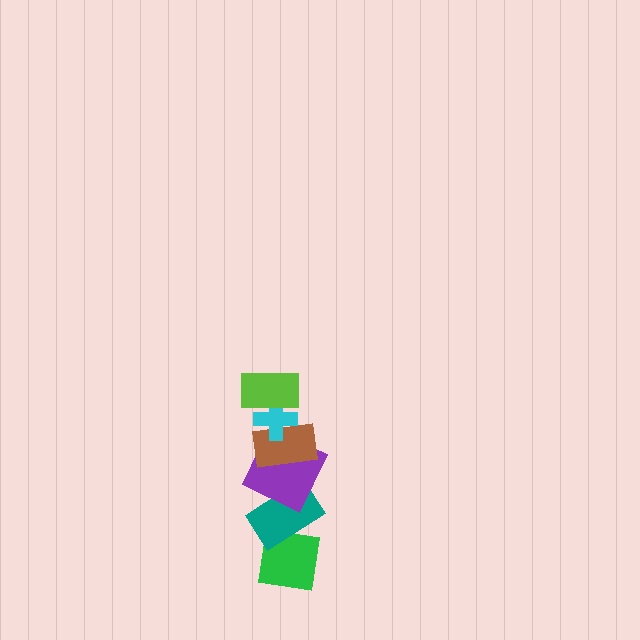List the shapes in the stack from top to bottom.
From top to bottom: the lime rectangle, the cyan cross, the brown rectangle, the purple square, the teal rectangle, the green square.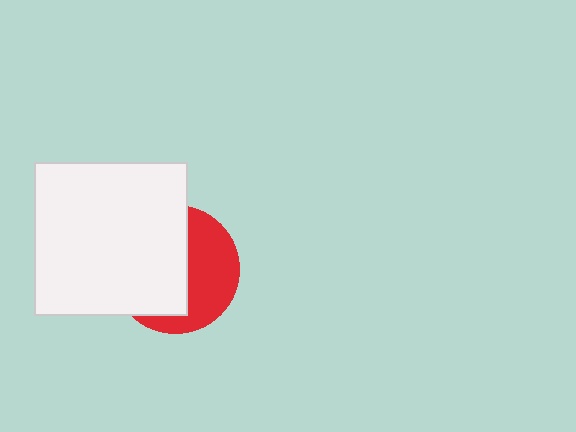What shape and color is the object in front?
The object in front is a white square.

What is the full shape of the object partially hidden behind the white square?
The partially hidden object is a red circle.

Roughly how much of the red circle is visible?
A small part of it is visible (roughly 44%).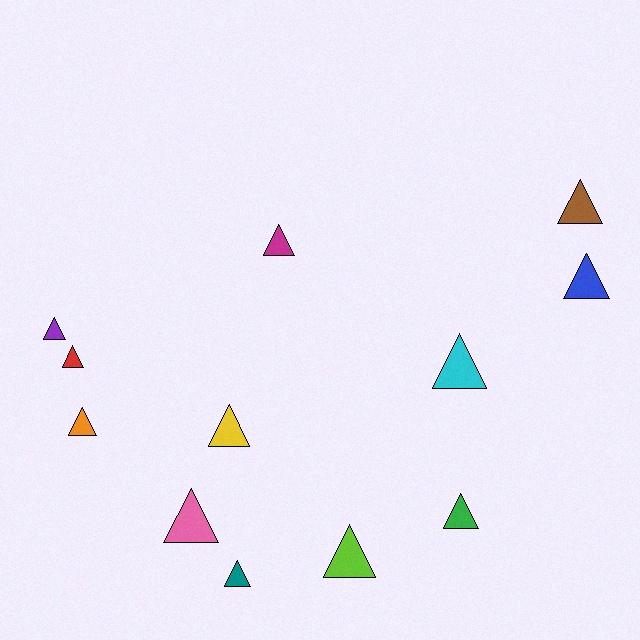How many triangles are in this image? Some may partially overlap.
There are 12 triangles.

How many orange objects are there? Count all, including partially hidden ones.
There is 1 orange object.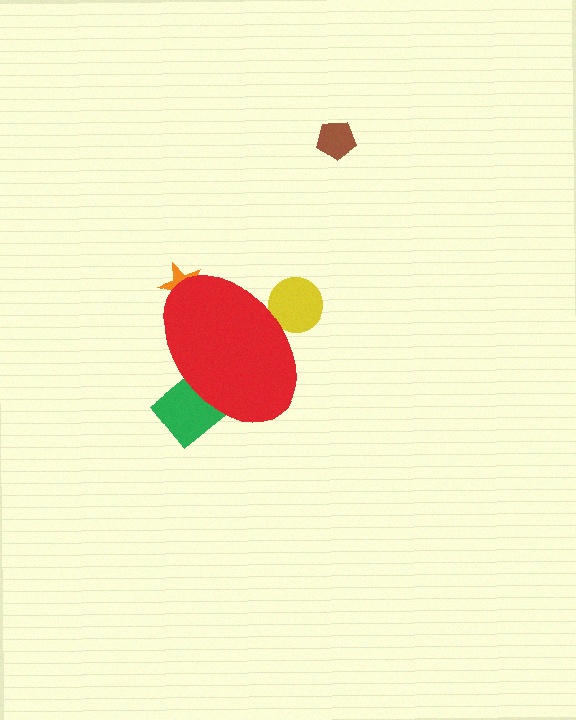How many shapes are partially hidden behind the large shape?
3 shapes are partially hidden.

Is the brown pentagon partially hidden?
No, the brown pentagon is fully visible.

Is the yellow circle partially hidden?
Yes, the yellow circle is partially hidden behind the red ellipse.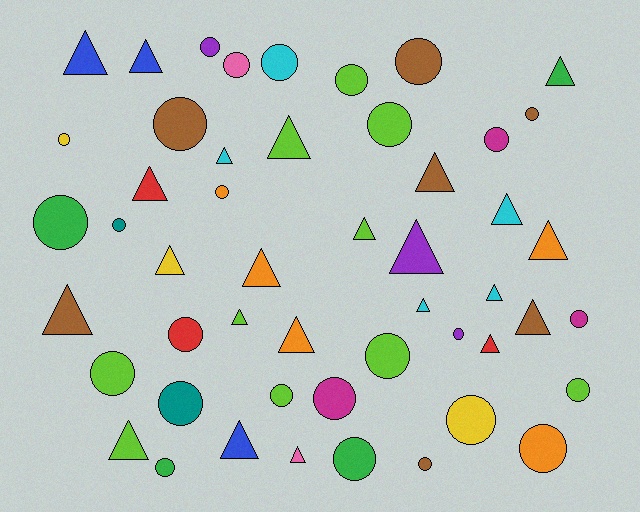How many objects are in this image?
There are 50 objects.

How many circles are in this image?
There are 27 circles.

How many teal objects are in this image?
There are 2 teal objects.